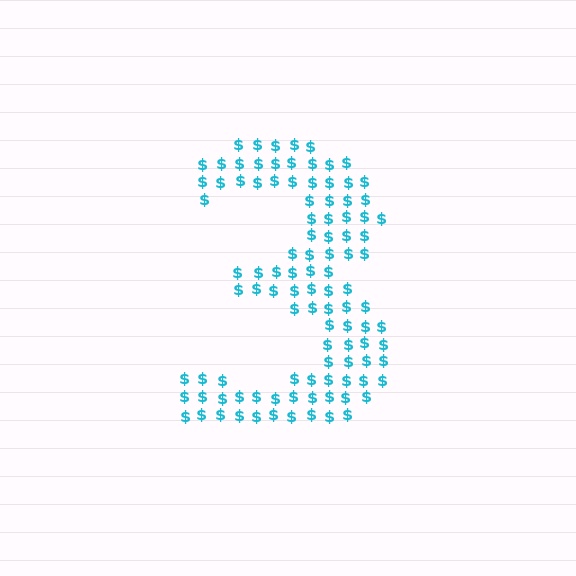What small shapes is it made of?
It is made of small dollar signs.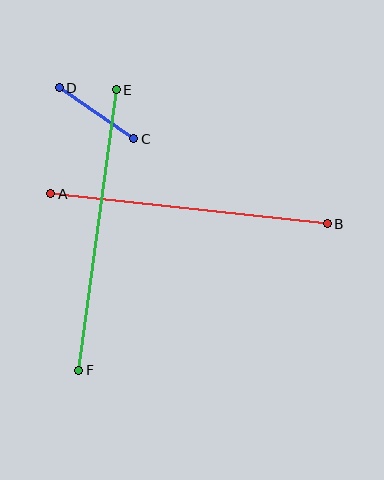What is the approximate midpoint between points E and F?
The midpoint is at approximately (97, 230) pixels.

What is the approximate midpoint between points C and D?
The midpoint is at approximately (97, 113) pixels.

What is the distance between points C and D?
The distance is approximately 91 pixels.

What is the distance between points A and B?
The distance is approximately 278 pixels.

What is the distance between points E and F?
The distance is approximately 283 pixels.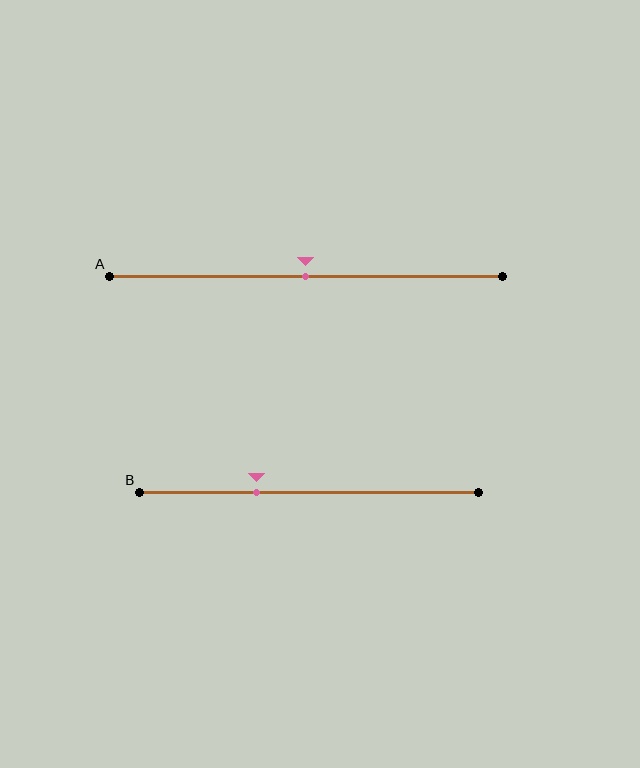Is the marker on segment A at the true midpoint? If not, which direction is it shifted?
Yes, the marker on segment A is at the true midpoint.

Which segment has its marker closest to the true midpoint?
Segment A has its marker closest to the true midpoint.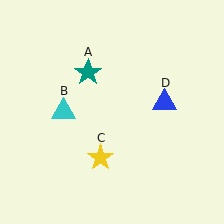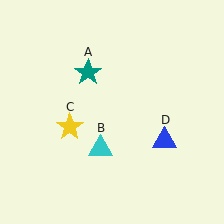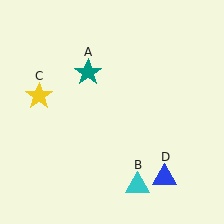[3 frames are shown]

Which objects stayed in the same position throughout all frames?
Teal star (object A) remained stationary.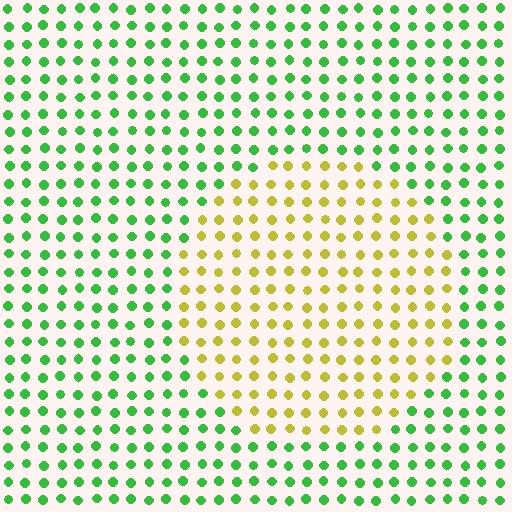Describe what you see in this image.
The image is filled with small green elements in a uniform arrangement. A circle-shaped region is visible where the elements are tinted to a slightly different hue, forming a subtle color boundary.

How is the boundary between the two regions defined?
The boundary is defined purely by a slight shift in hue (about 64 degrees). Spacing, size, and orientation are identical on both sides.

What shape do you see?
I see a circle.